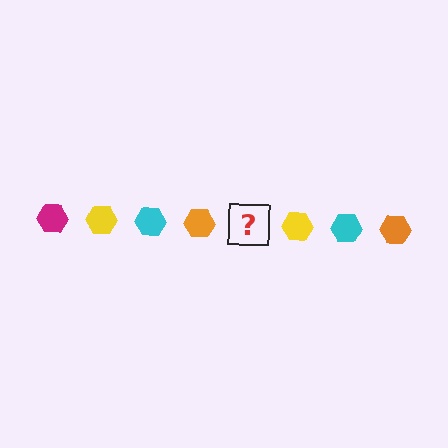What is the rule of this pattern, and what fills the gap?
The rule is that the pattern cycles through magenta, yellow, cyan, orange hexagons. The gap should be filled with a magenta hexagon.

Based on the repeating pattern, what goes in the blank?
The blank should be a magenta hexagon.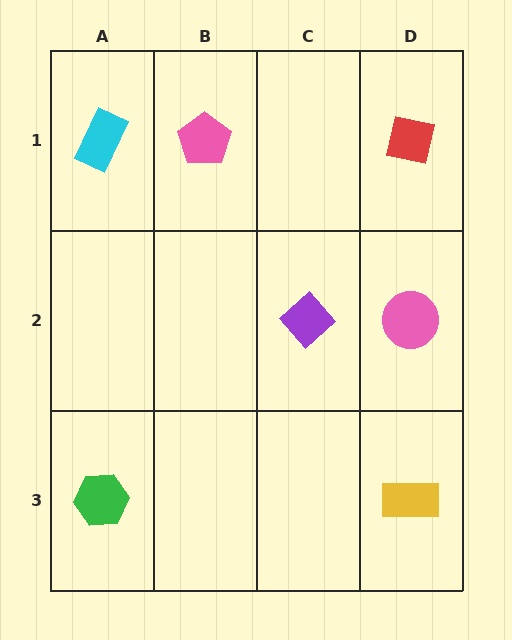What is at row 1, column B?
A pink pentagon.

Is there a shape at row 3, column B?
No, that cell is empty.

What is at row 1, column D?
A red square.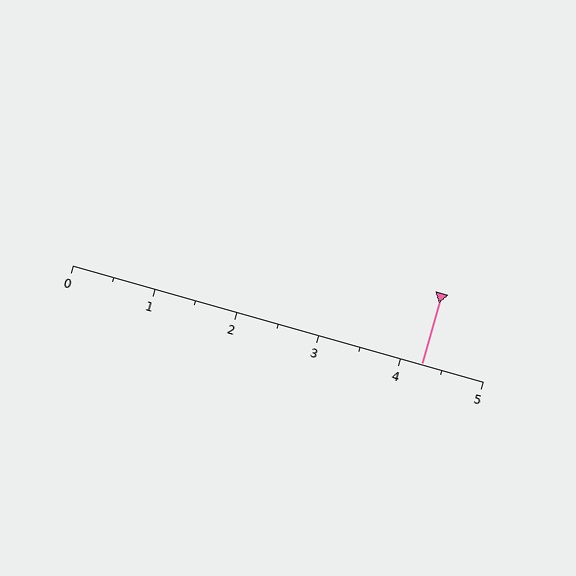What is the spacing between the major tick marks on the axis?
The major ticks are spaced 1 apart.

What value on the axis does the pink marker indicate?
The marker indicates approximately 4.2.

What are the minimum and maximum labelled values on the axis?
The axis runs from 0 to 5.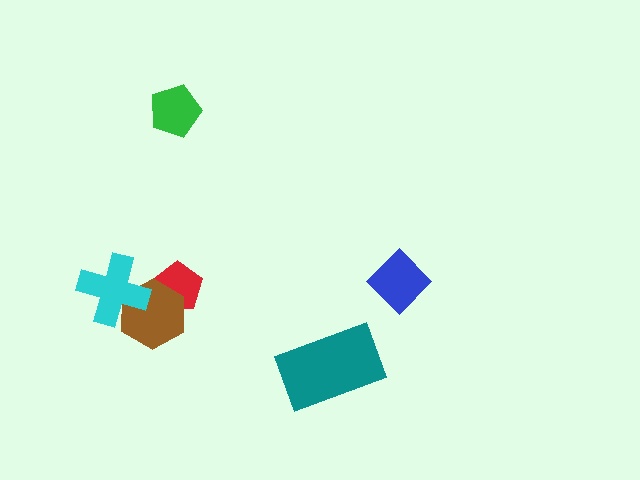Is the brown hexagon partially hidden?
Yes, it is partially covered by another shape.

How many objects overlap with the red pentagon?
1 object overlaps with the red pentagon.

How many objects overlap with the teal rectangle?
0 objects overlap with the teal rectangle.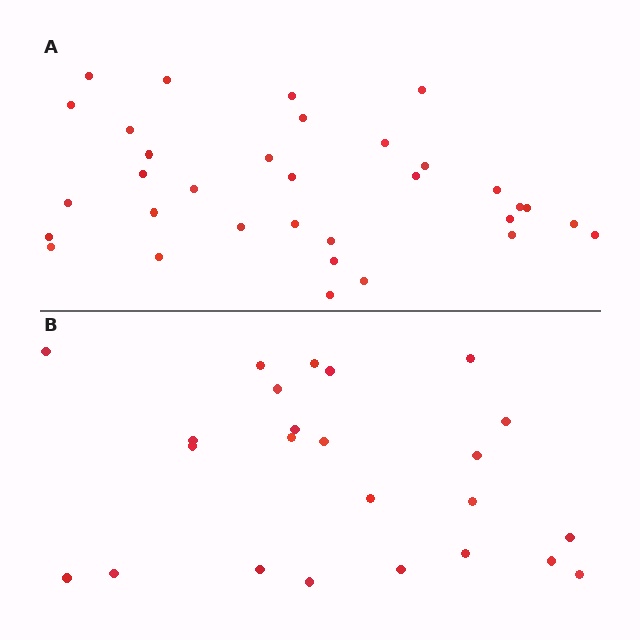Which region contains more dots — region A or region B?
Region A (the top region) has more dots.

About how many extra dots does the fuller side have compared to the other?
Region A has roughly 8 or so more dots than region B.